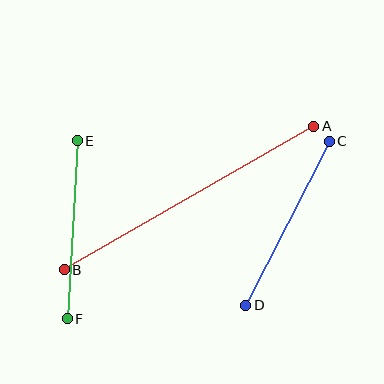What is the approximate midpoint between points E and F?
The midpoint is at approximately (72, 230) pixels.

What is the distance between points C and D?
The distance is approximately 184 pixels.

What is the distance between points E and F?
The distance is approximately 179 pixels.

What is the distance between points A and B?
The distance is approximately 288 pixels.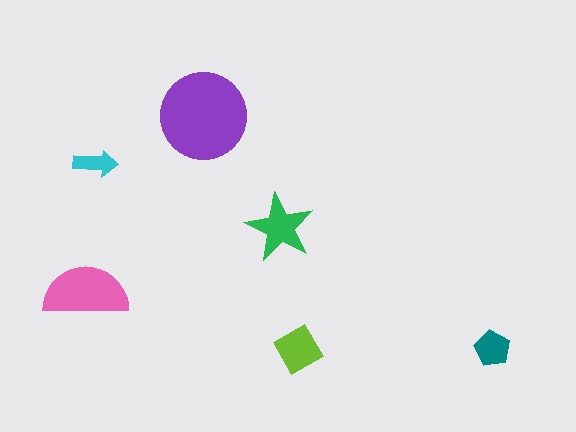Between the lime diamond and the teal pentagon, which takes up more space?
The lime diamond.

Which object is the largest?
The purple circle.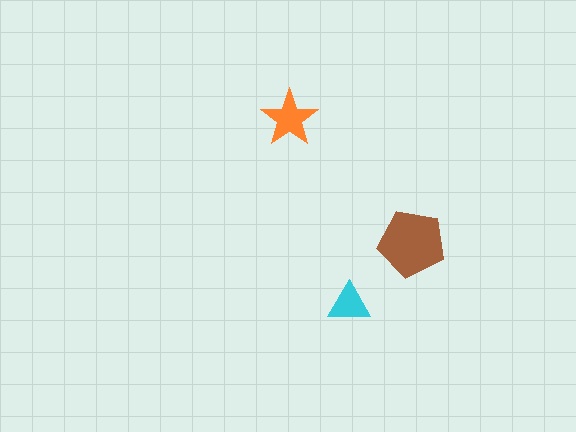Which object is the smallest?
The cyan triangle.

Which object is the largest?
The brown pentagon.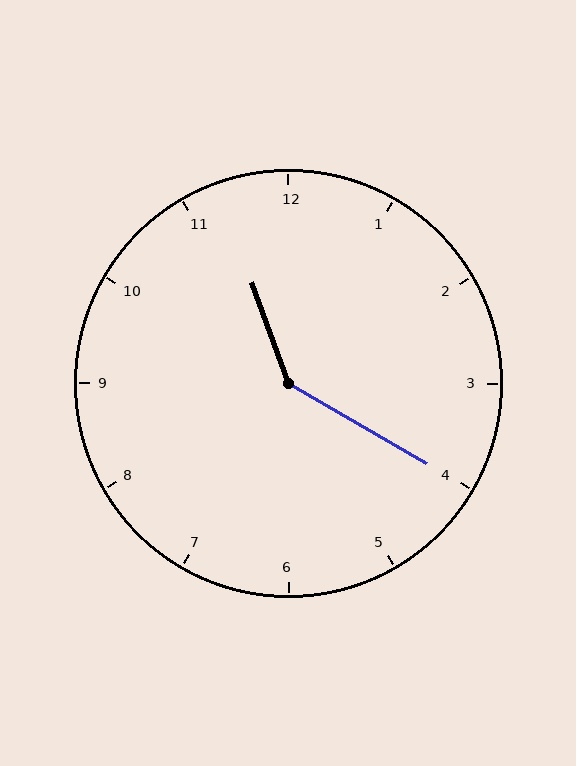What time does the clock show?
11:20.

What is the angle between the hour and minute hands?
Approximately 140 degrees.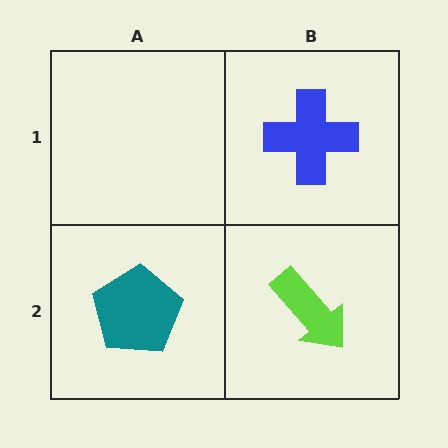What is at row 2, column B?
A lime arrow.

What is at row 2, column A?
A teal pentagon.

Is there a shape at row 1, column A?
No, that cell is empty.